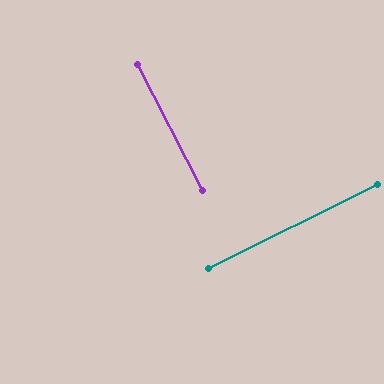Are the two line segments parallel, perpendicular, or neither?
Perpendicular — they meet at approximately 89°.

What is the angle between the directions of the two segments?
Approximately 89 degrees.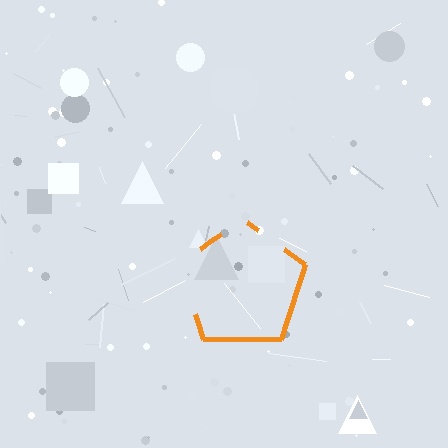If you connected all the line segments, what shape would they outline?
They would outline a pentagon.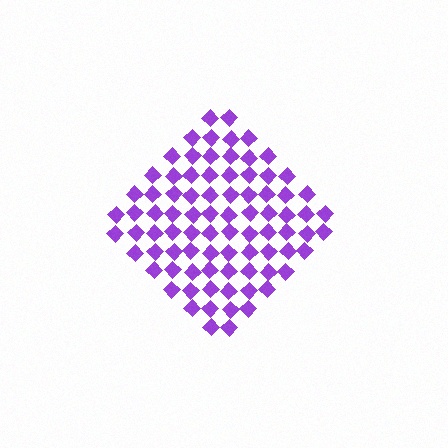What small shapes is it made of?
It is made of small diamonds.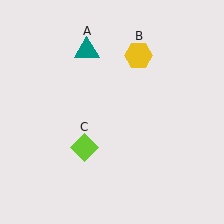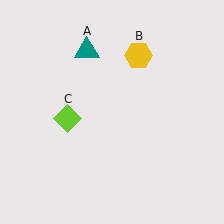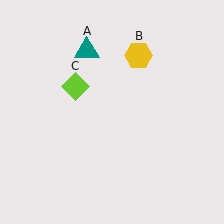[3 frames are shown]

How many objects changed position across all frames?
1 object changed position: lime diamond (object C).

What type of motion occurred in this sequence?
The lime diamond (object C) rotated clockwise around the center of the scene.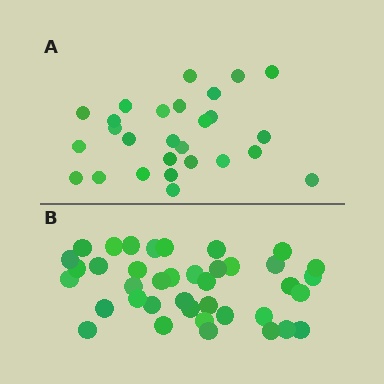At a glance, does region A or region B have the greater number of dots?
Region B (the bottom region) has more dots.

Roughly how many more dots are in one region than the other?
Region B has roughly 12 or so more dots than region A.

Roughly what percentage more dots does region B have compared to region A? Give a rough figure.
About 45% more.